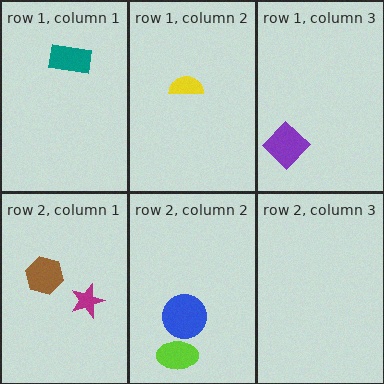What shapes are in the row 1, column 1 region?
The teal rectangle.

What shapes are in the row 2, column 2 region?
The blue circle, the lime ellipse.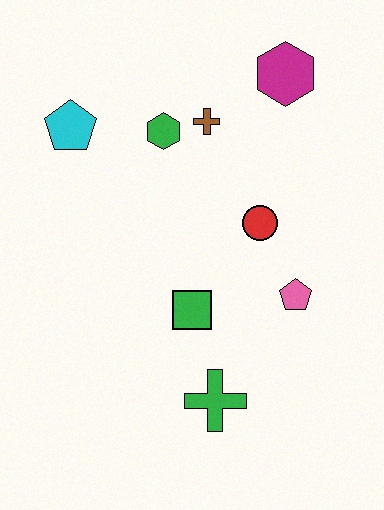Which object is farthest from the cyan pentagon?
The green cross is farthest from the cyan pentagon.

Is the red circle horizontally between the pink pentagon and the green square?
Yes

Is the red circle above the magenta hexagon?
No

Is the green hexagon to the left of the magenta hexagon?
Yes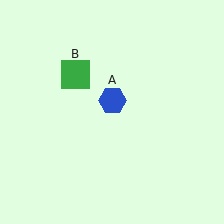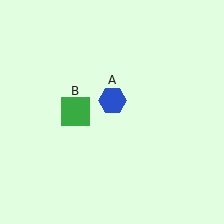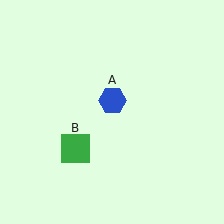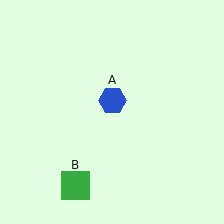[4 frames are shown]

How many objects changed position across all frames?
1 object changed position: green square (object B).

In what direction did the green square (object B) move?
The green square (object B) moved down.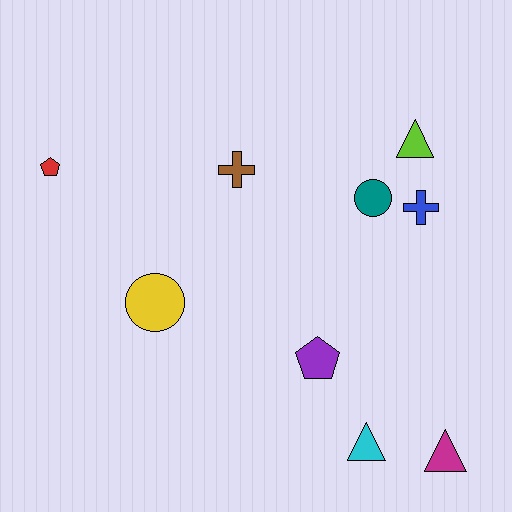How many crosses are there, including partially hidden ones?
There are 2 crosses.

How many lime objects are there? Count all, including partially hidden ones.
There is 1 lime object.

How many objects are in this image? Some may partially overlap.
There are 9 objects.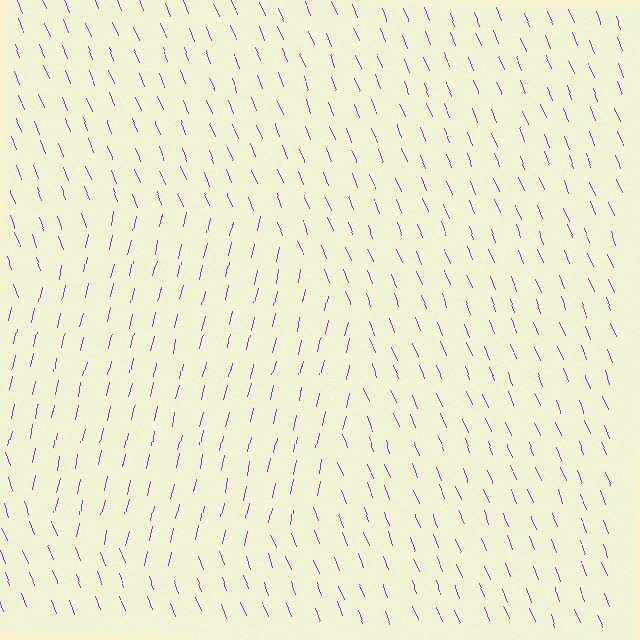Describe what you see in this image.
The image is filled with small purple line segments. A circle region in the image has lines oriented differently from the surrounding lines, creating a visible texture boundary.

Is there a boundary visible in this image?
Yes, there is a texture boundary formed by a change in line orientation.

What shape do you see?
I see a circle.